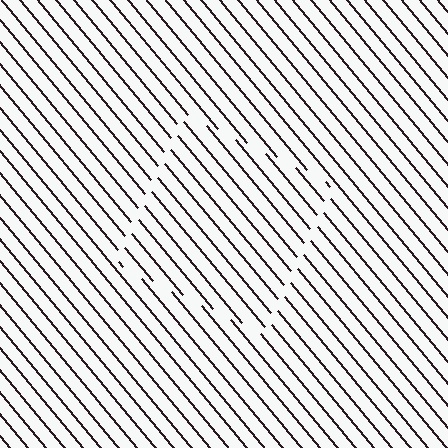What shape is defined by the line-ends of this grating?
An illusory square. The interior of the shape contains the same grating, shifted by half a period — the contour is defined by the phase discontinuity where line-ends from the inner and outer gratings abut.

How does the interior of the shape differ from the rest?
The interior of the shape contains the same grating, shifted by half a period — the contour is defined by the phase discontinuity where line-ends from the inner and outer gratings abut.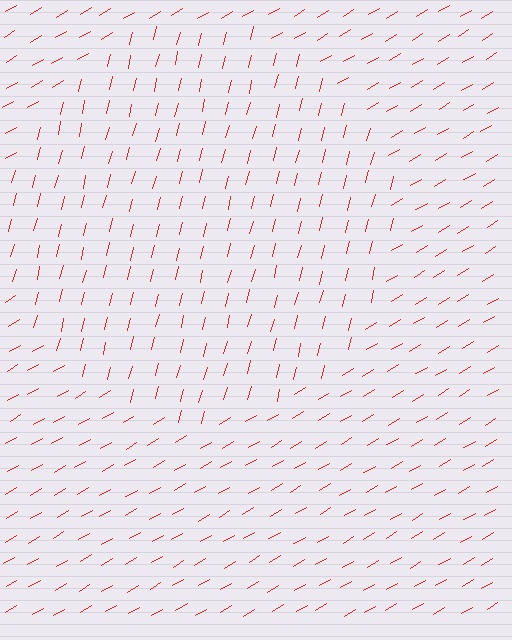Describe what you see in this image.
The image is filled with small red line segments. A circle region in the image has lines oriented differently from the surrounding lines, creating a visible texture boundary.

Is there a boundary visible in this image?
Yes, there is a texture boundary formed by a change in line orientation.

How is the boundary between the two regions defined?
The boundary is defined purely by a change in line orientation (approximately 45 degrees difference). All lines are the same color and thickness.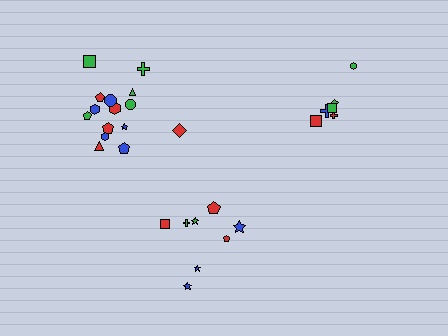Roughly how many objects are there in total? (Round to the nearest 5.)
Roughly 30 objects in total.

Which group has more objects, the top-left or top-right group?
The top-left group.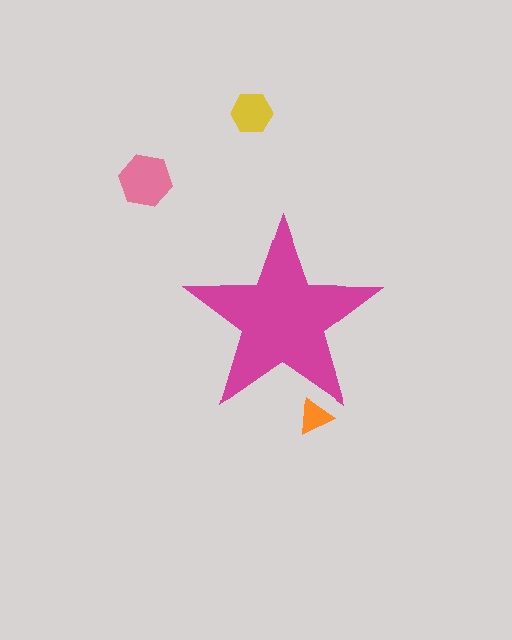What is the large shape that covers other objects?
A magenta star.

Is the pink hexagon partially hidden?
No, the pink hexagon is fully visible.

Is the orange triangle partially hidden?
Yes, the orange triangle is partially hidden behind the magenta star.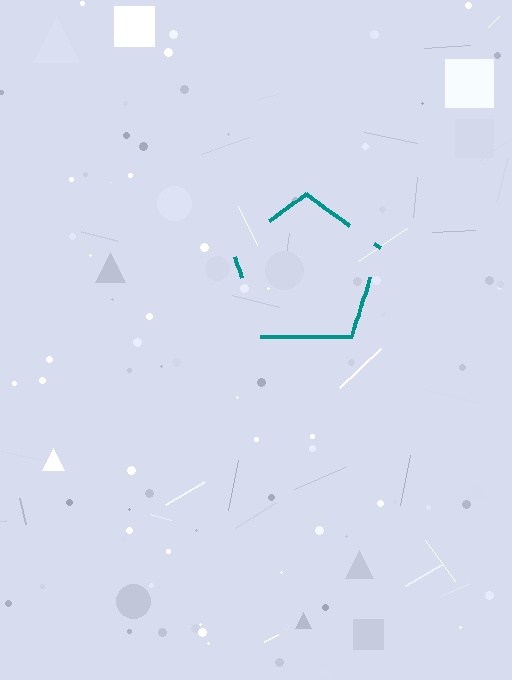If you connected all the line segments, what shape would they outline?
They would outline a pentagon.